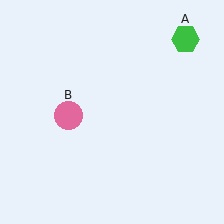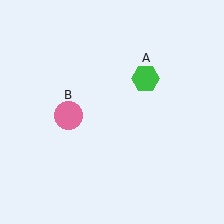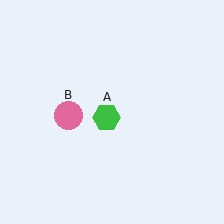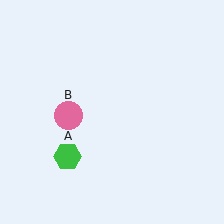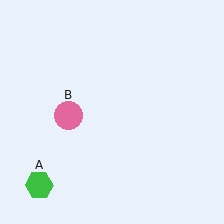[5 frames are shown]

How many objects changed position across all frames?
1 object changed position: green hexagon (object A).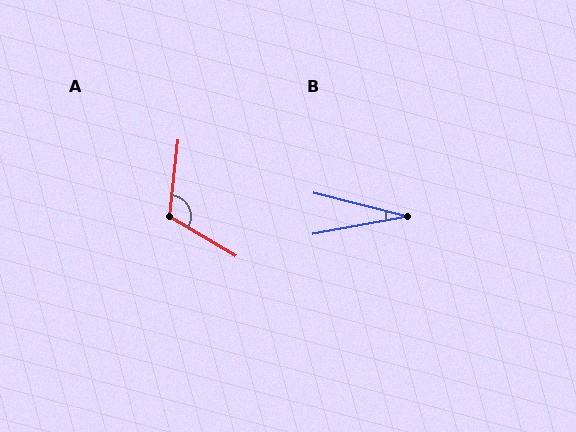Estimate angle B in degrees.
Approximately 25 degrees.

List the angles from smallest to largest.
B (25°), A (114°).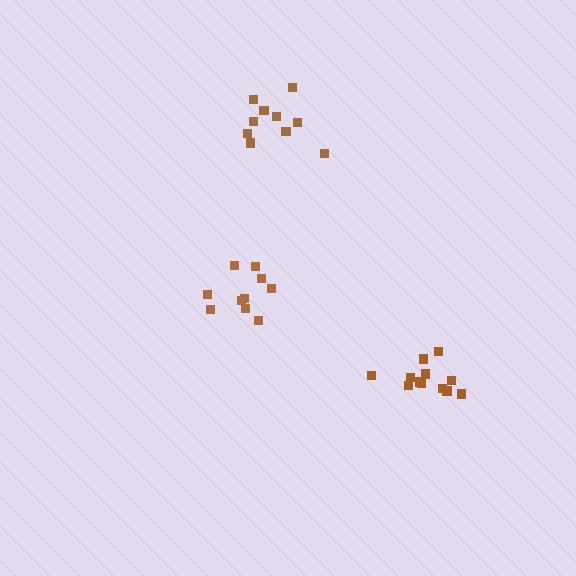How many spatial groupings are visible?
There are 3 spatial groupings.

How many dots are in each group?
Group 1: 10 dots, Group 2: 12 dots, Group 3: 10 dots (32 total).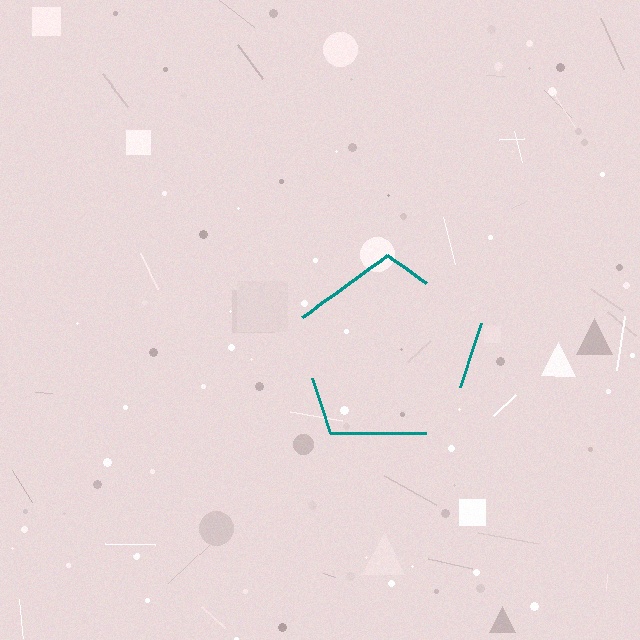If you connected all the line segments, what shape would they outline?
They would outline a pentagon.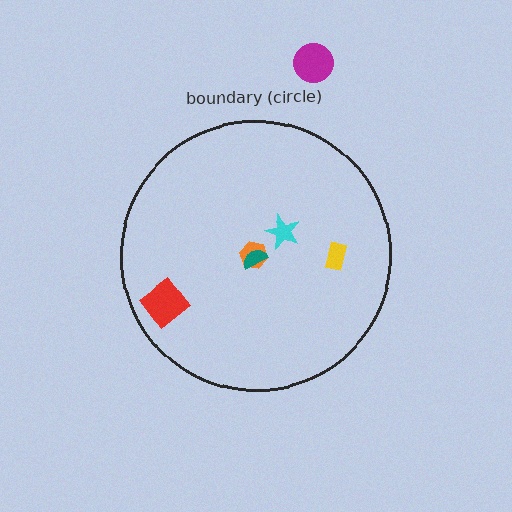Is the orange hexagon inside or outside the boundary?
Inside.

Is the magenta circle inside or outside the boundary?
Outside.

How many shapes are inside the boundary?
5 inside, 1 outside.